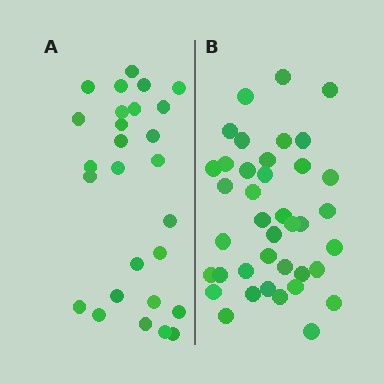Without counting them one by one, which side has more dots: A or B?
Region B (the right region) has more dots.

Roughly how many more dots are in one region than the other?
Region B has roughly 12 or so more dots than region A.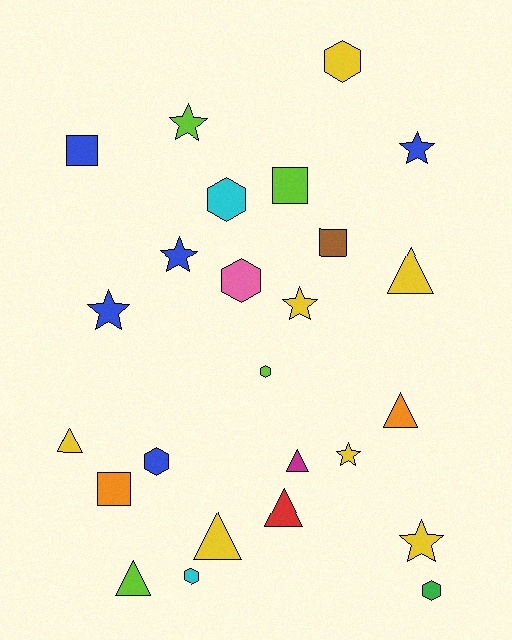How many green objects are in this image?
There is 1 green object.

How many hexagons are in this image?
There are 7 hexagons.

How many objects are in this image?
There are 25 objects.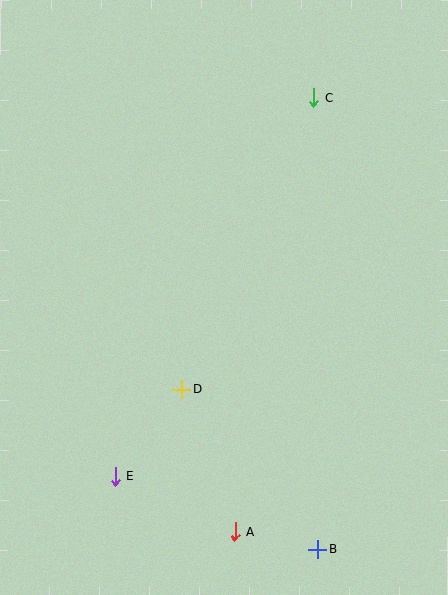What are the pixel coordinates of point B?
Point B is at (318, 549).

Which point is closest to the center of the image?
Point D at (182, 389) is closest to the center.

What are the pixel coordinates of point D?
Point D is at (182, 389).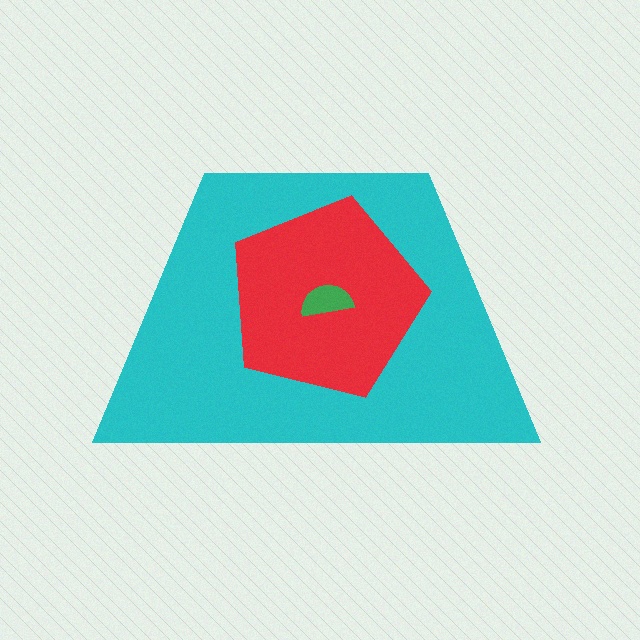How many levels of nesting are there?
3.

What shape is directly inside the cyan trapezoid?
The red pentagon.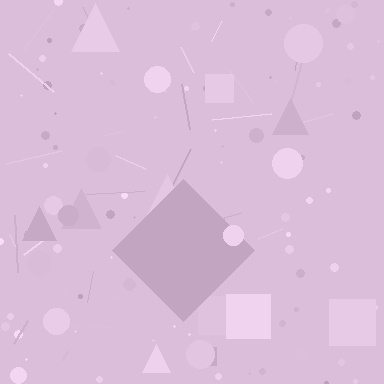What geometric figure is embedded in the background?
A diamond is embedded in the background.